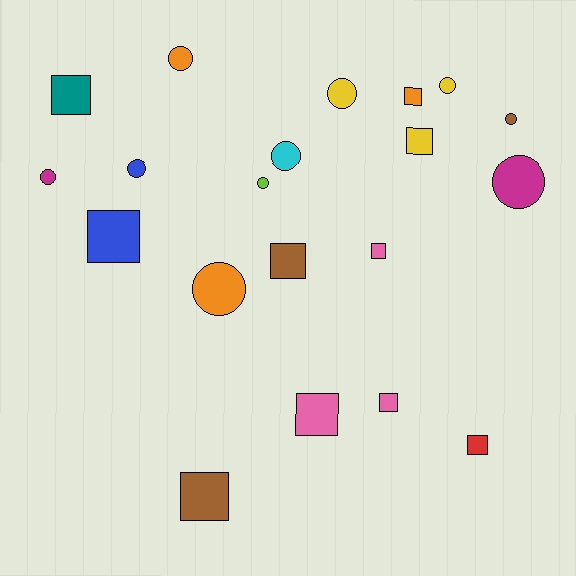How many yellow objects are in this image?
There are 3 yellow objects.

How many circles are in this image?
There are 10 circles.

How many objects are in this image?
There are 20 objects.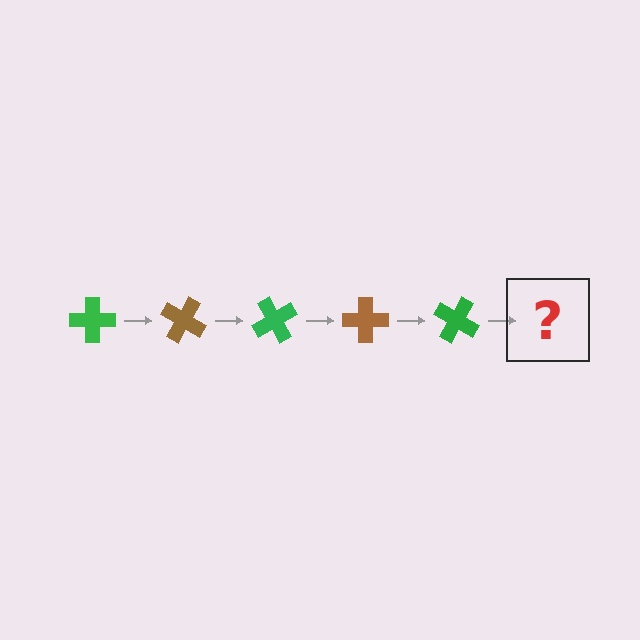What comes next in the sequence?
The next element should be a brown cross, rotated 150 degrees from the start.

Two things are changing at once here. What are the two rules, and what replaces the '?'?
The two rules are that it rotates 30 degrees each step and the color cycles through green and brown. The '?' should be a brown cross, rotated 150 degrees from the start.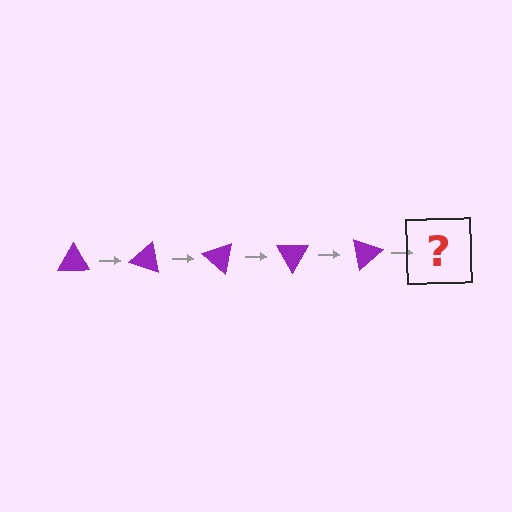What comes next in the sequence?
The next element should be a purple triangle rotated 100 degrees.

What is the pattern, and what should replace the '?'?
The pattern is that the triangle rotates 20 degrees each step. The '?' should be a purple triangle rotated 100 degrees.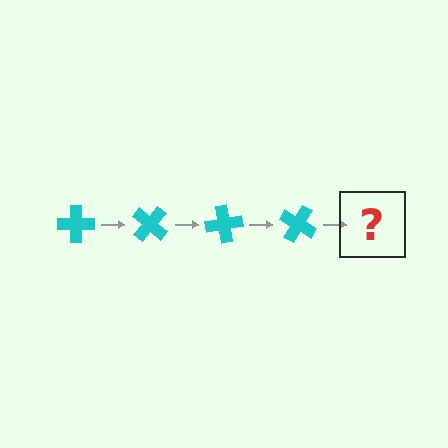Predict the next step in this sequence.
The next step is a cyan cross rotated 160 degrees.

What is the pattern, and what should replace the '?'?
The pattern is that the cross rotates 40 degrees each step. The '?' should be a cyan cross rotated 160 degrees.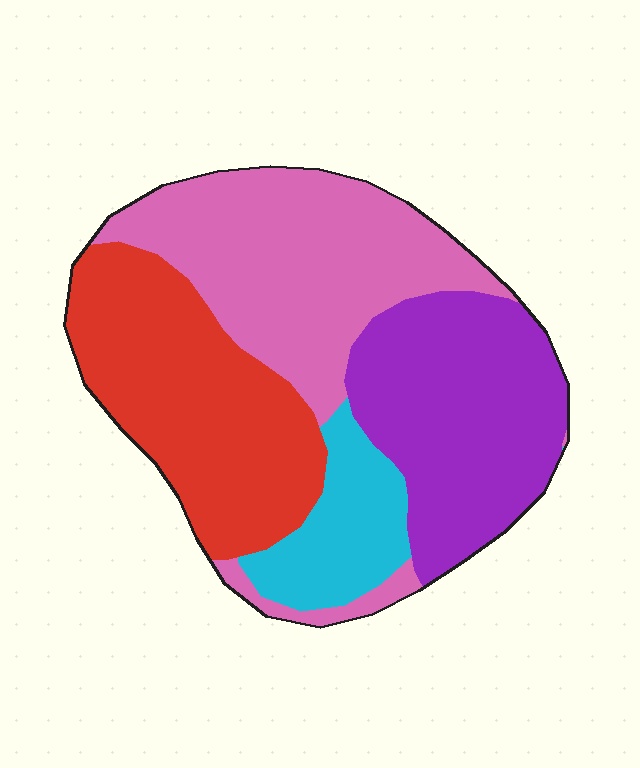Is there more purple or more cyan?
Purple.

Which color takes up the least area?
Cyan, at roughly 10%.